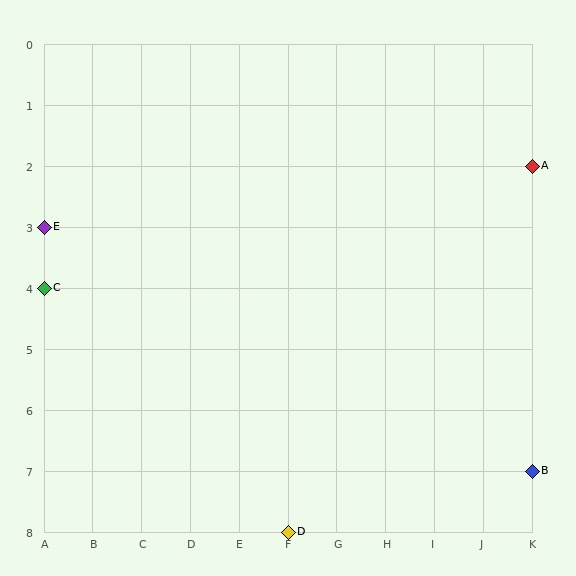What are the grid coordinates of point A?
Point A is at grid coordinates (K, 2).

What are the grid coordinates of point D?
Point D is at grid coordinates (F, 8).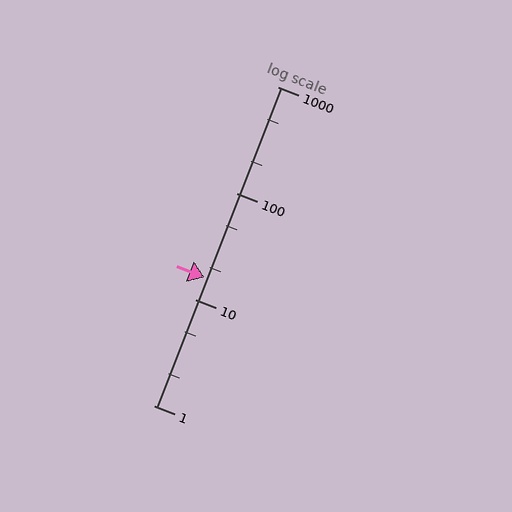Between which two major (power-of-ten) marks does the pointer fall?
The pointer is between 10 and 100.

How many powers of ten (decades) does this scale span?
The scale spans 3 decades, from 1 to 1000.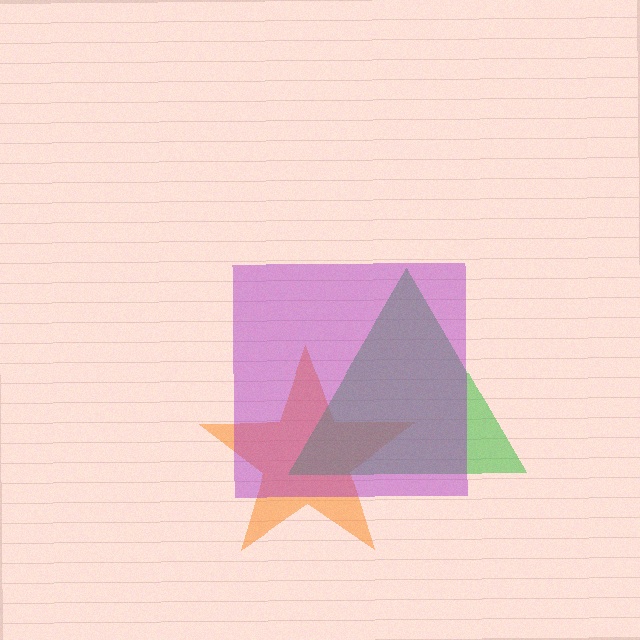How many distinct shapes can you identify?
There are 3 distinct shapes: an orange star, a green triangle, a purple square.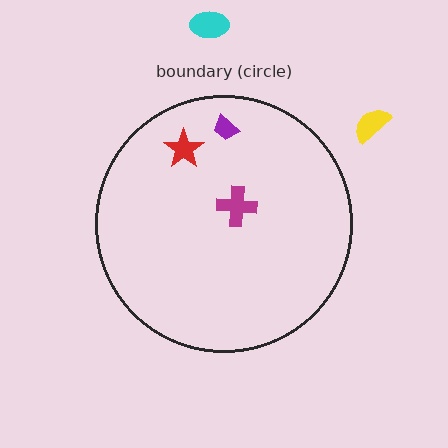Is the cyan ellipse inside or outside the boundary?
Outside.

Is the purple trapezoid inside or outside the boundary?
Inside.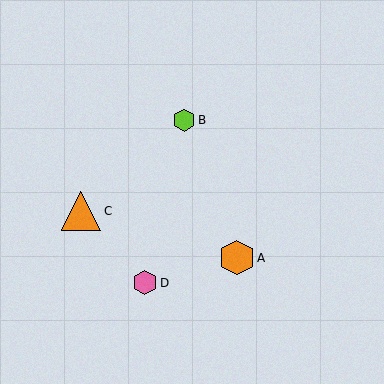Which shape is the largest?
The orange triangle (labeled C) is the largest.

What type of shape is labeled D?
Shape D is a pink hexagon.